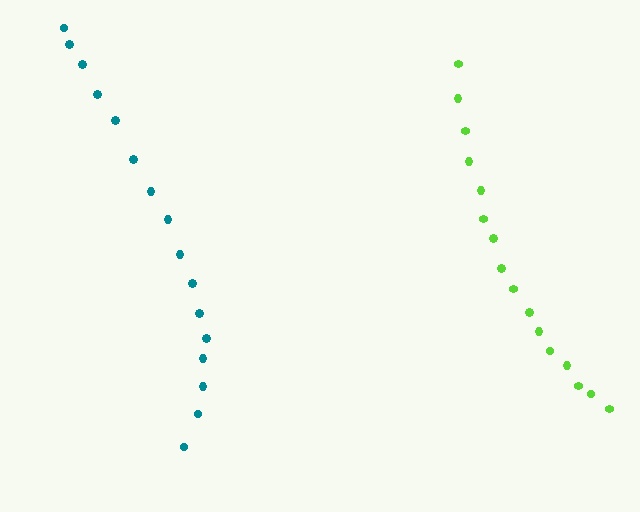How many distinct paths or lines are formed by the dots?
There are 2 distinct paths.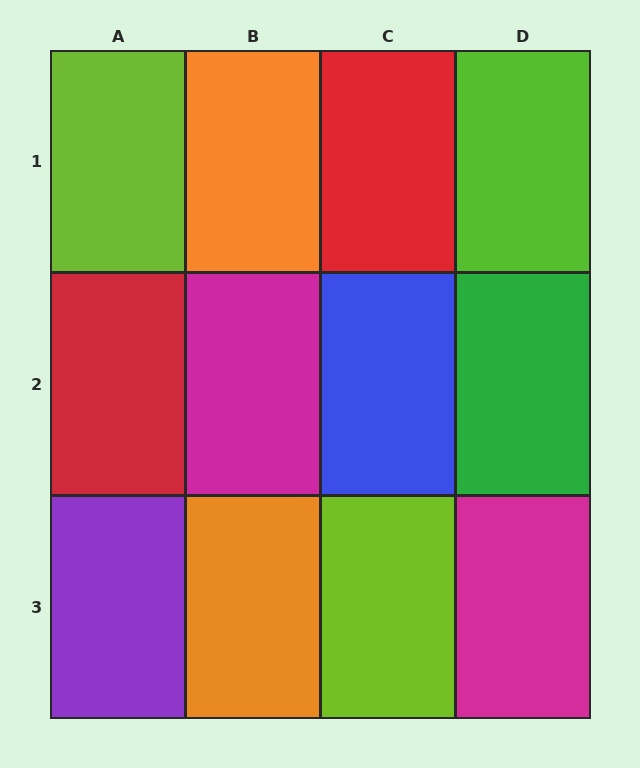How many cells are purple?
1 cell is purple.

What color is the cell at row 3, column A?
Purple.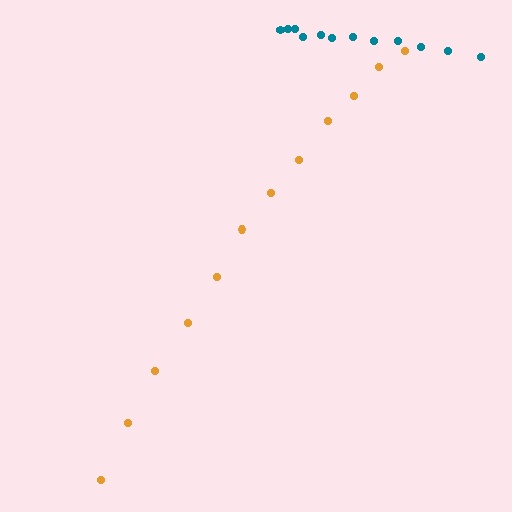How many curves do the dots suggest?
There are 2 distinct paths.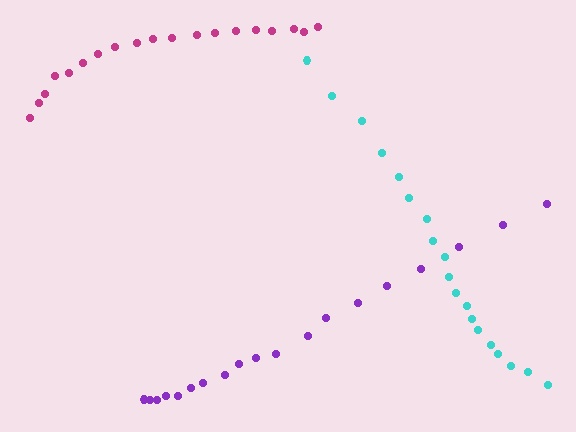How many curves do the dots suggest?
There are 3 distinct paths.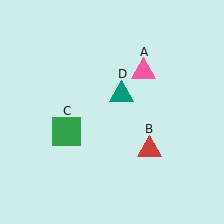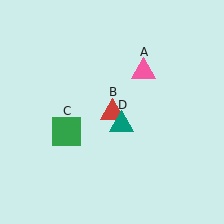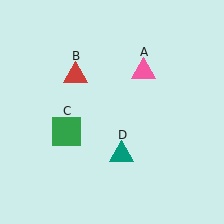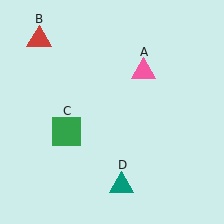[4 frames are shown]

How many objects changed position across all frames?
2 objects changed position: red triangle (object B), teal triangle (object D).